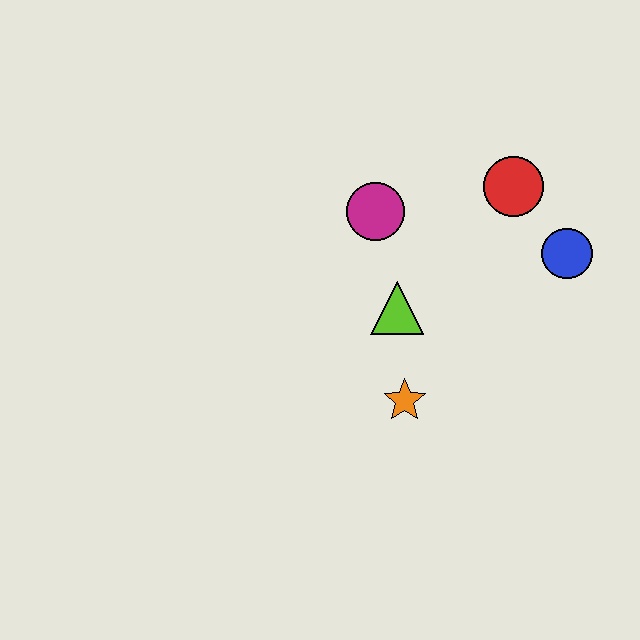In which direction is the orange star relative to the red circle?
The orange star is below the red circle.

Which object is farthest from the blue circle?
The orange star is farthest from the blue circle.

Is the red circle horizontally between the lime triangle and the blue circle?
Yes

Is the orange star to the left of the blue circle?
Yes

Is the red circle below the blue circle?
No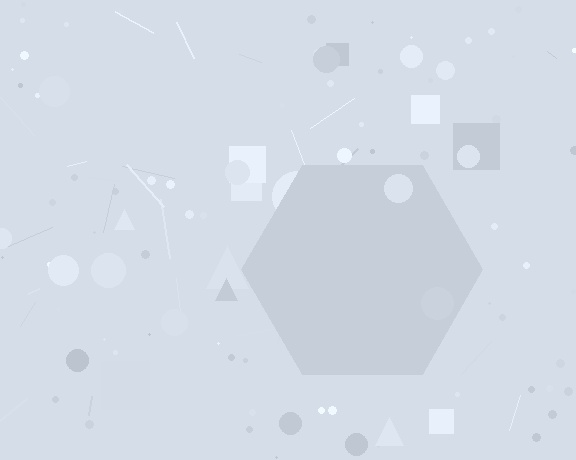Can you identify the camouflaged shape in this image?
The camouflaged shape is a hexagon.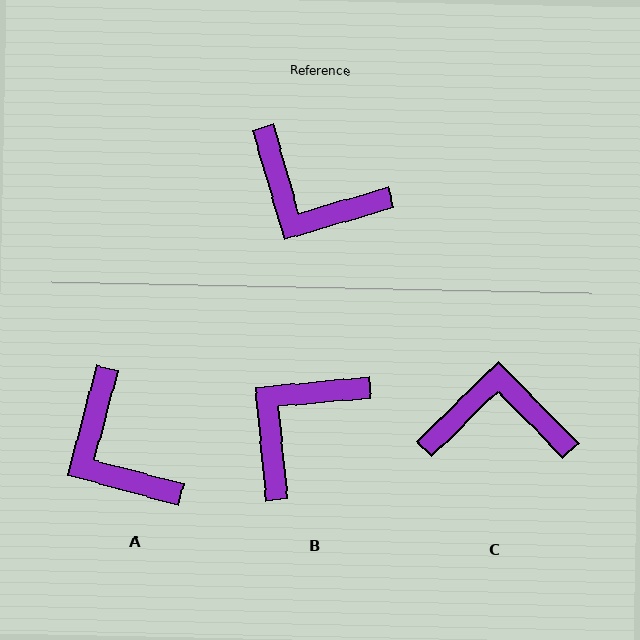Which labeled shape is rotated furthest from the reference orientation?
C, about 152 degrees away.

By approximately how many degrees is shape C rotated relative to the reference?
Approximately 152 degrees clockwise.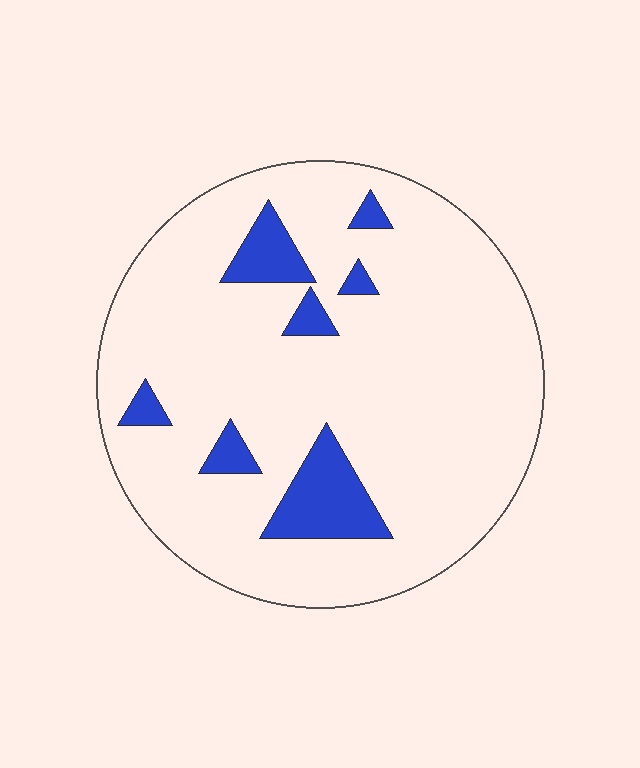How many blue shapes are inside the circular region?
7.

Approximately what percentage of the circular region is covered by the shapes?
Approximately 10%.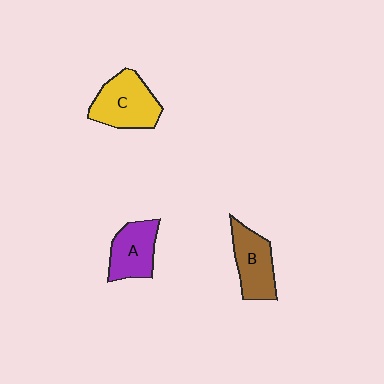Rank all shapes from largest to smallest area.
From largest to smallest: C (yellow), B (brown), A (purple).